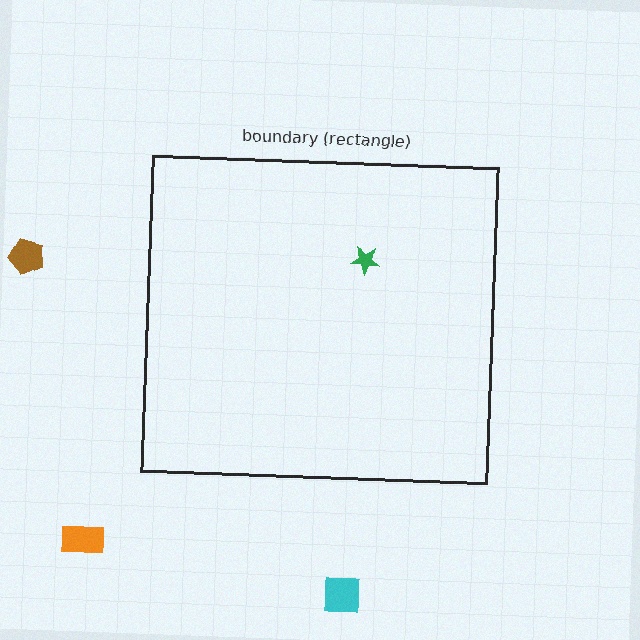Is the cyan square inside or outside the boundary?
Outside.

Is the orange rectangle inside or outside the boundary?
Outside.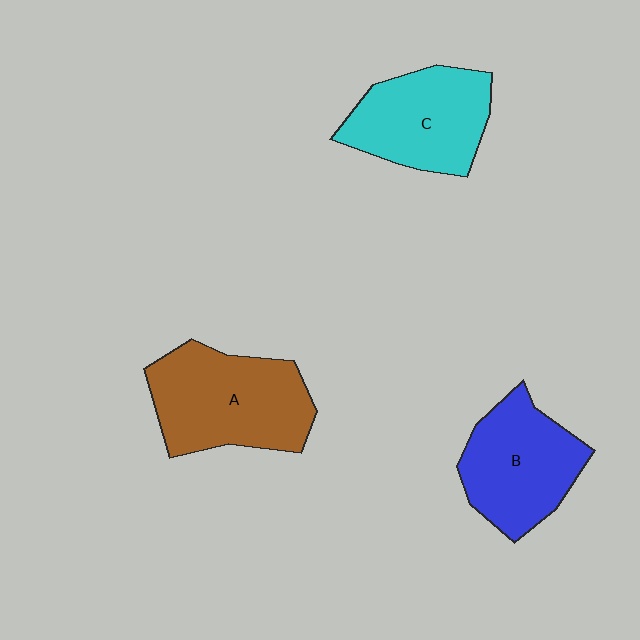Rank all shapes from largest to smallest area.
From largest to smallest: A (brown), C (cyan), B (blue).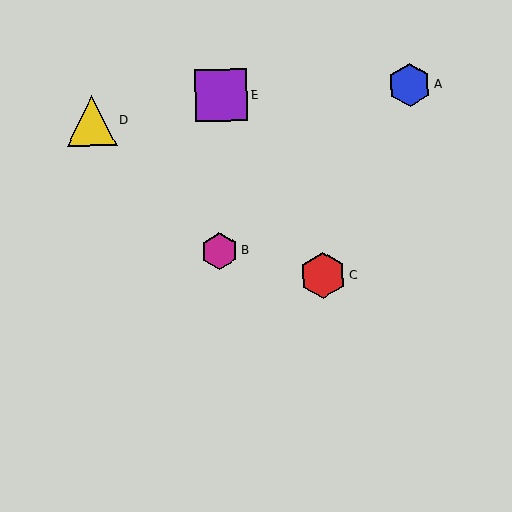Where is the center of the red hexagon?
The center of the red hexagon is at (323, 275).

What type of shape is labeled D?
Shape D is a yellow triangle.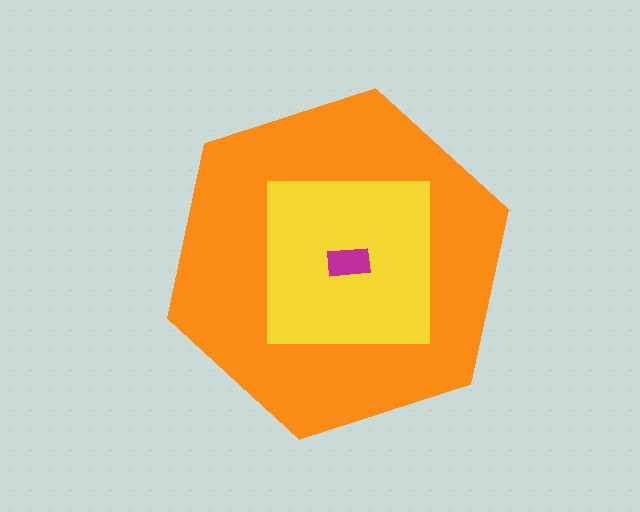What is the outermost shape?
The orange hexagon.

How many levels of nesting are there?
3.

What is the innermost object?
The magenta rectangle.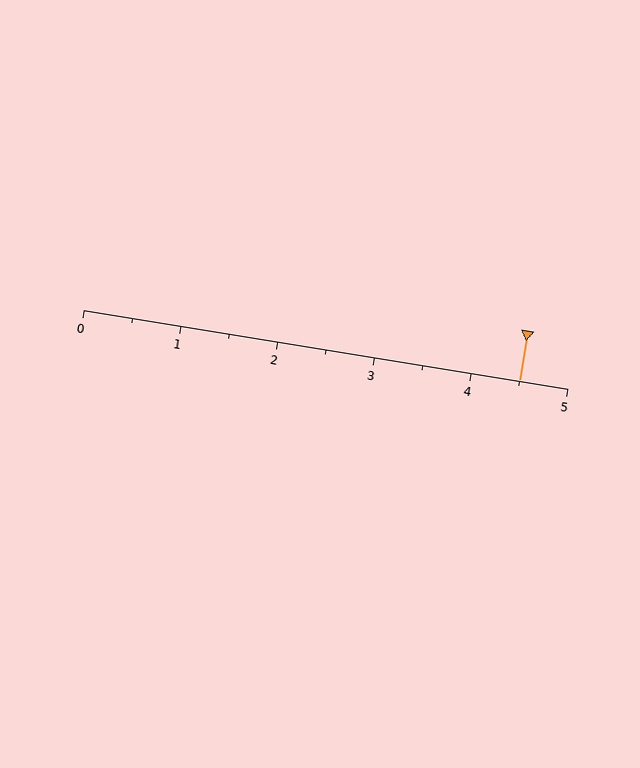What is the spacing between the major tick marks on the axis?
The major ticks are spaced 1 apart.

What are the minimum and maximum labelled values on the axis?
The axis runs from 0 to 5.